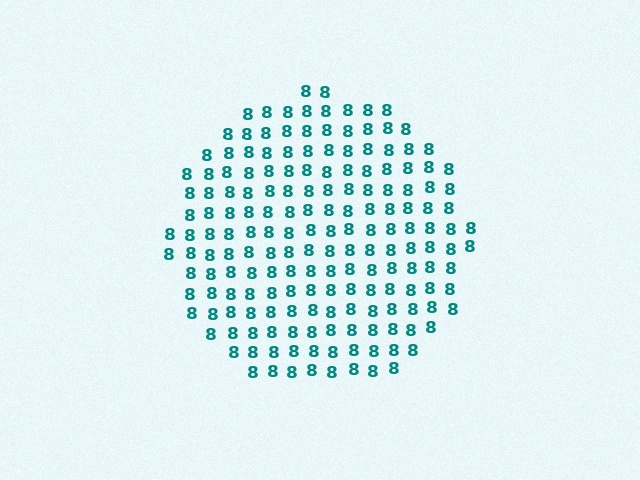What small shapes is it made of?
It is made of small digit 8's.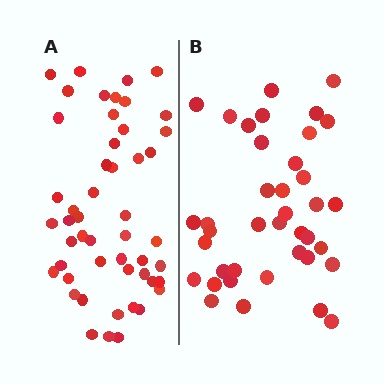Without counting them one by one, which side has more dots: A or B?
Region A (the left region) has more dots.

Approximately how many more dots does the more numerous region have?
Region A has roughly 12 or so more dots than region B.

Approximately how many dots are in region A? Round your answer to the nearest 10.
About 50 dots.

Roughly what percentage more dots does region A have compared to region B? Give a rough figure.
About 30% more.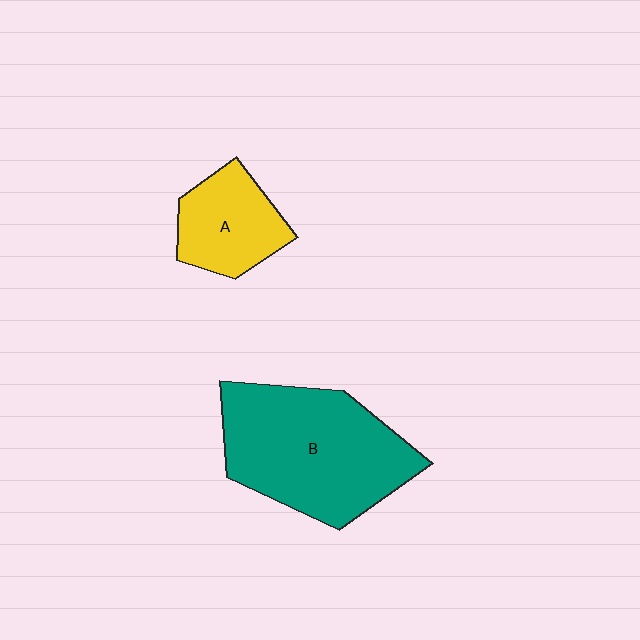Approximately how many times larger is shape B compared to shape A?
Approximately 2.2 times.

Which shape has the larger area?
Shape B (teal).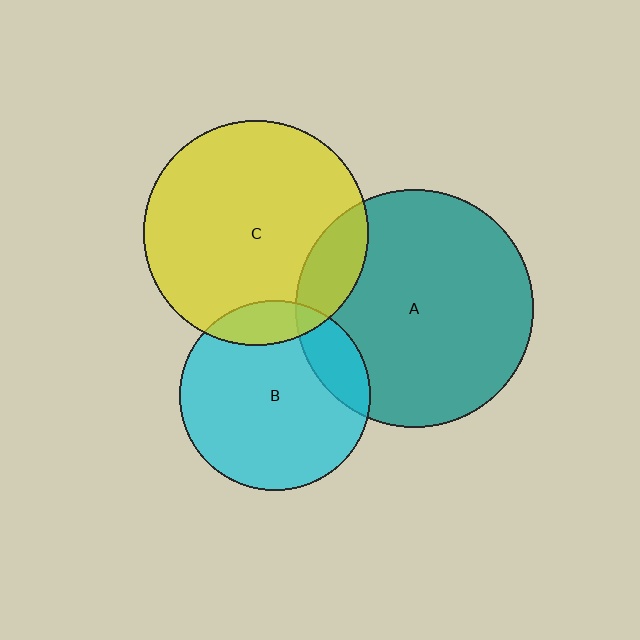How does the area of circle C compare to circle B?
Approximately 1.4 times.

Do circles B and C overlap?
Yes.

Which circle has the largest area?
Circle A (teal).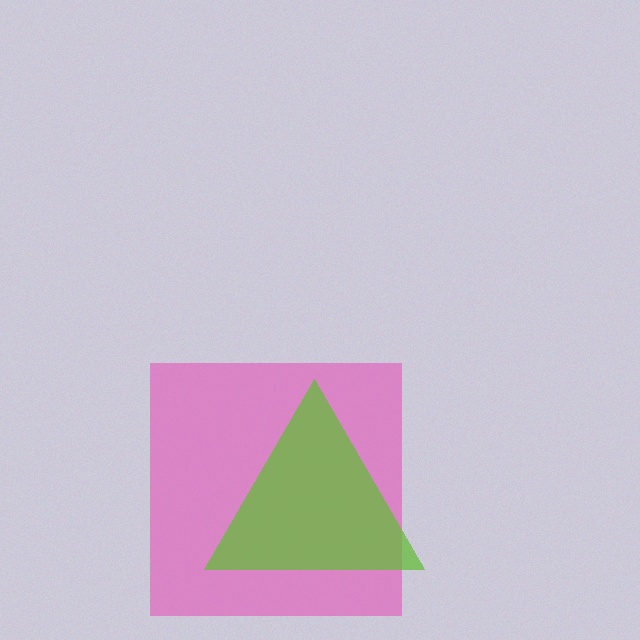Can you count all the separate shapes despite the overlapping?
Yes, there are 2 separate shapes.